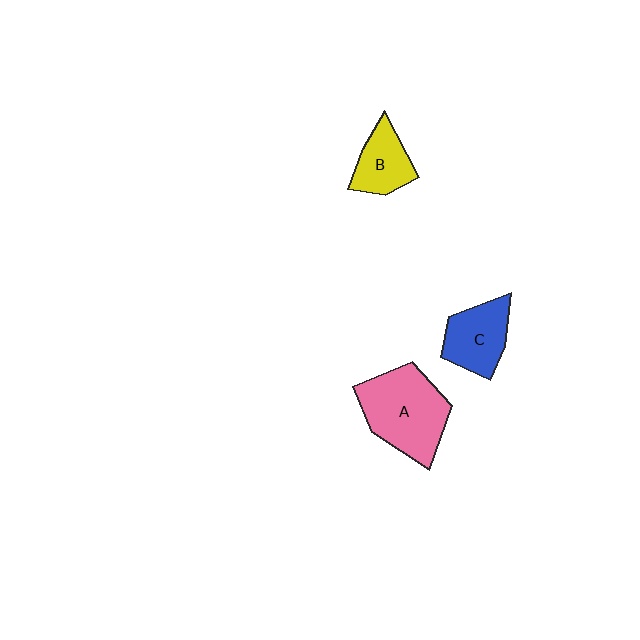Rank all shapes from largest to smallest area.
From largest to smallest: A (pink), C (blue), B (yellow).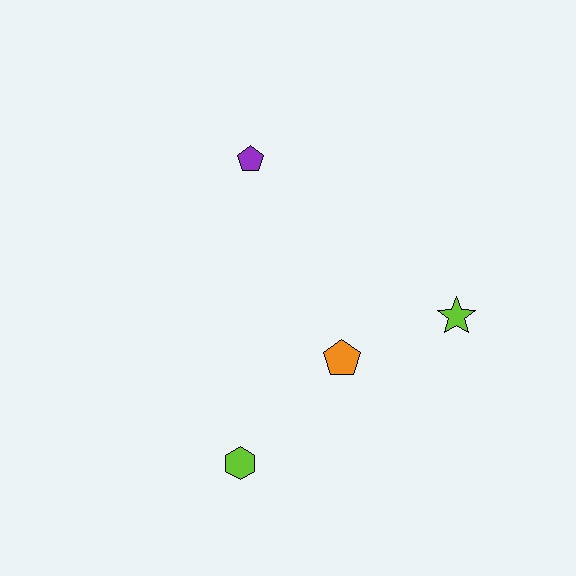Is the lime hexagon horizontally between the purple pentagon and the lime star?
No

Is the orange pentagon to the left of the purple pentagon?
No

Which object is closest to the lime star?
The orange pentagon is closest to the lime star.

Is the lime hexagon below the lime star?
Yes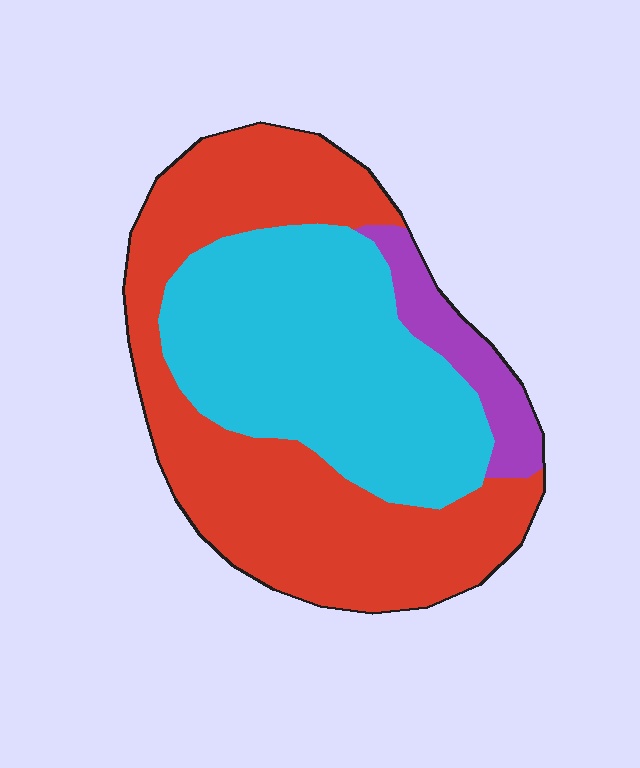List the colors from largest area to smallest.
From largest to smallest: red, cyan, purple.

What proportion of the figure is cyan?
Cyan takes up about two fifths (2/5) of the figure.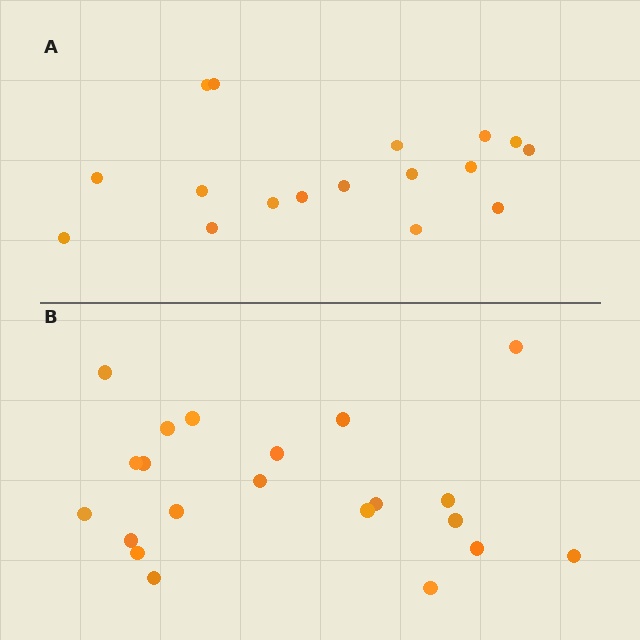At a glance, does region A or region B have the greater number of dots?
Region B (the bottom region) has more dots.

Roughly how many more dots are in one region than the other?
Region B has about 4 more dots than region A.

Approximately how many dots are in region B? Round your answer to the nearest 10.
About 20 dots. (The exact count is 21, which rounds to 20.)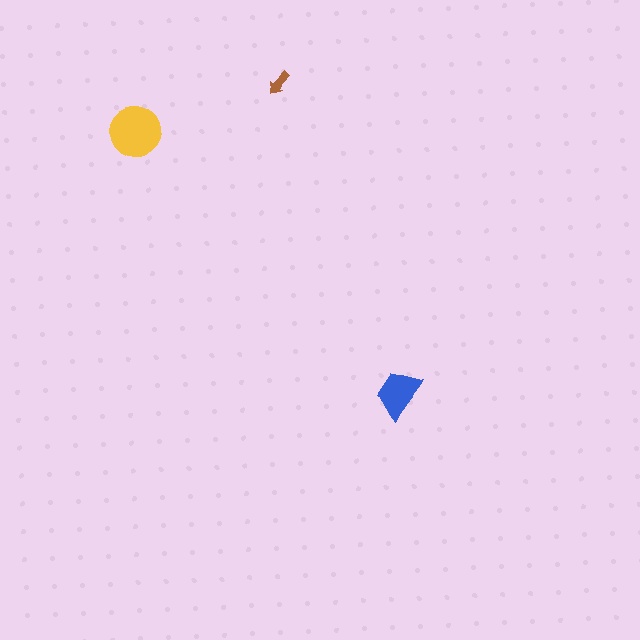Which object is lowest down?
The blue trapezoid is bottommost.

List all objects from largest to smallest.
The yellow circle, the blue trapezoid, the brown arrow.